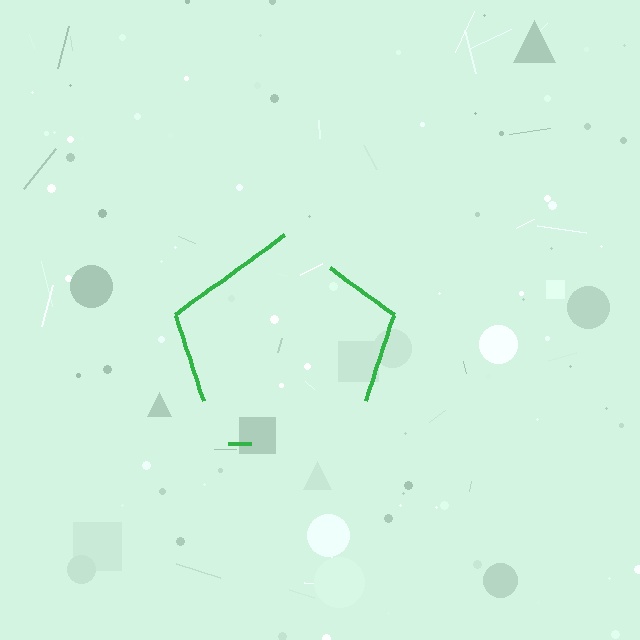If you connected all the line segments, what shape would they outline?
They would outline a pentagon.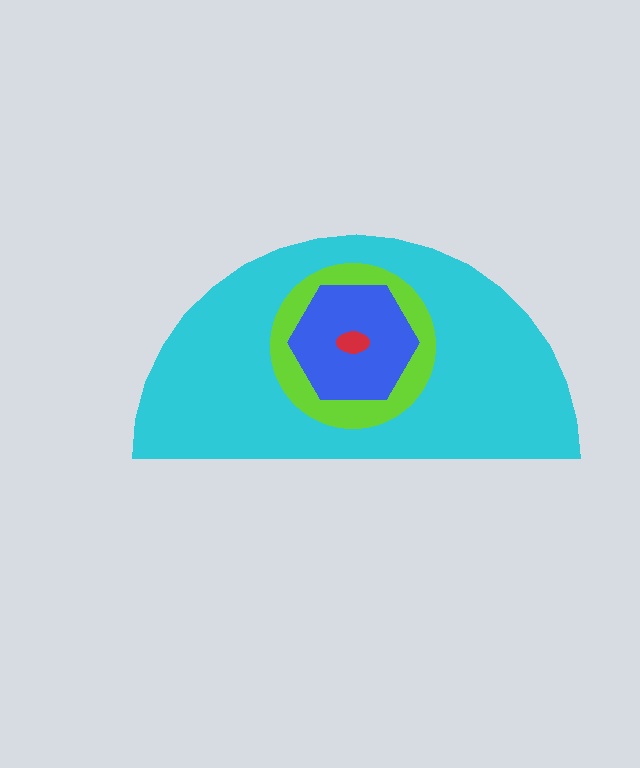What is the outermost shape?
The cyan semicircle.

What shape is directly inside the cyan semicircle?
The lime circle.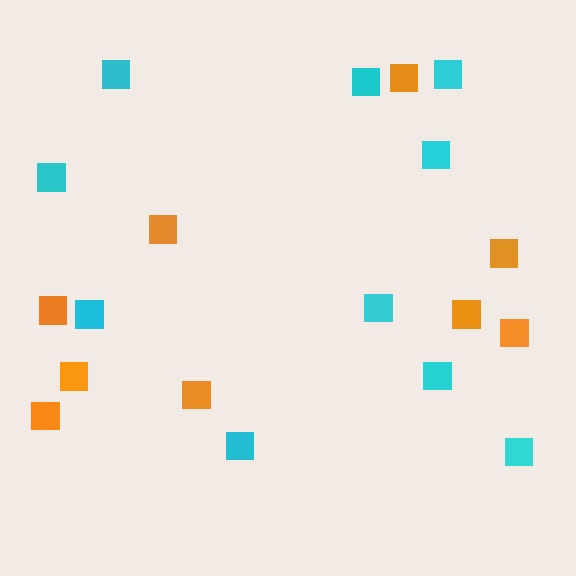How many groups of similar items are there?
There are 2 groups: one group of cyan squares (10) and one group of orange squares (9).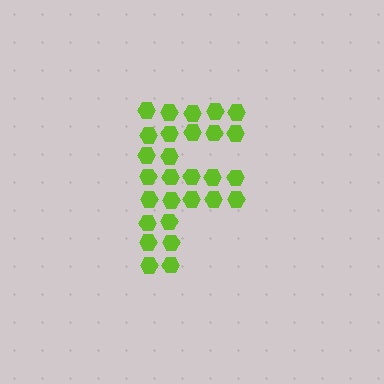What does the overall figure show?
The overall figure shows the letter F.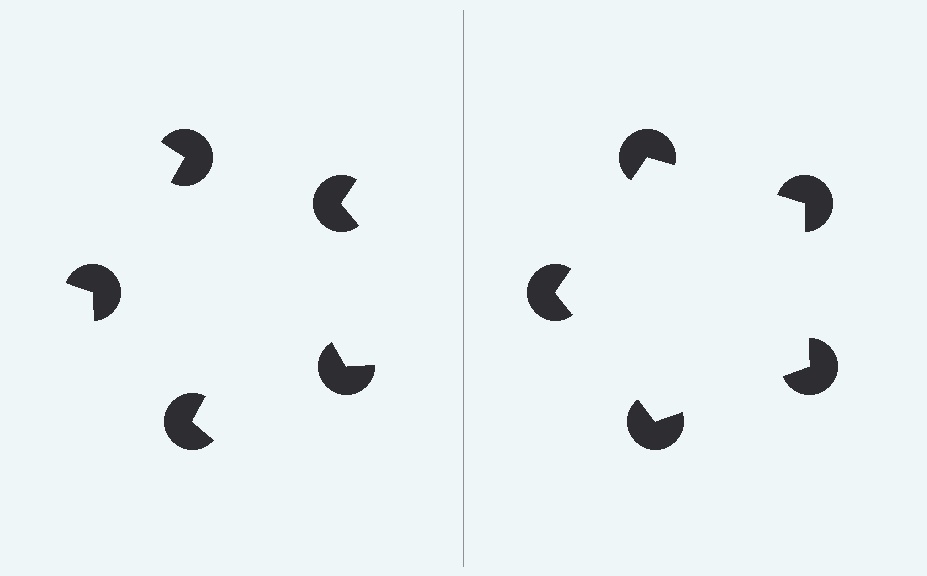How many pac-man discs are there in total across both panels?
10 — 5 on each side.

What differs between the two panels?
The pac-man discs are positioned identically on both sides; only the wedge orientations differ. On the right they align to a pentagon; on the left they are misaligned.